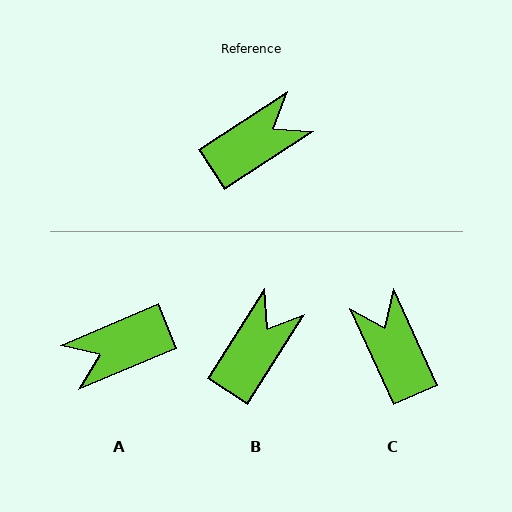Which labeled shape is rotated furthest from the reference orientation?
A, about 169 degrees away.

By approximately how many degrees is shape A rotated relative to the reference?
Approximately 169 degrees counter-clockwise.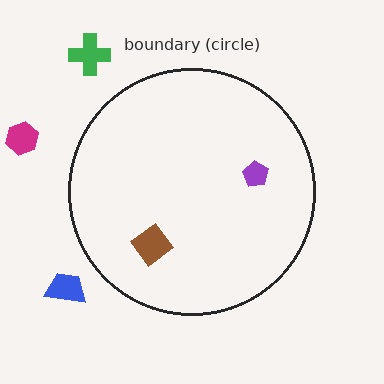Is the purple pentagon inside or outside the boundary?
Inside.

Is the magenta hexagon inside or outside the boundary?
Outside.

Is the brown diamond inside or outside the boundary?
Inside.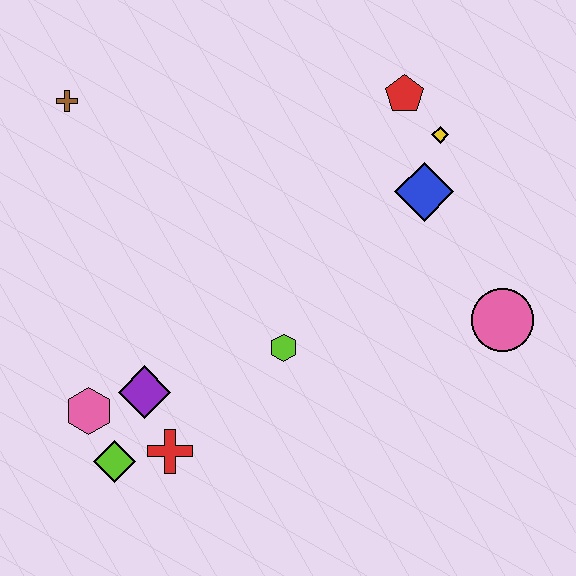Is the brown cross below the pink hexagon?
No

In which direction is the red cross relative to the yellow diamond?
The red cross is below the yellow diamond.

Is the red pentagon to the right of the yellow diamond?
No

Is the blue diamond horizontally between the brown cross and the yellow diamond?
Yes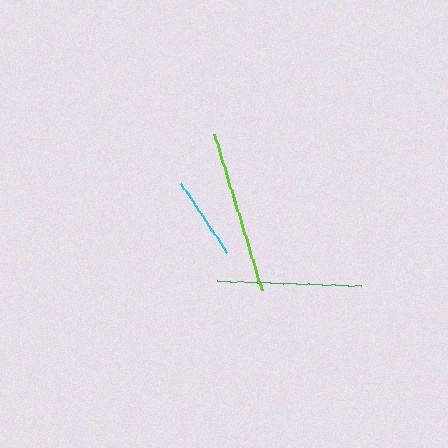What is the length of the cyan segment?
The cyan segment is approximately 83 pixels long.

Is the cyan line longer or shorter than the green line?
The green line is longer than the cyan line.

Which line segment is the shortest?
The cyan line is the shortest at approximately 83 pixels.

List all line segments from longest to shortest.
From longest to shortest: lime, green, cyan.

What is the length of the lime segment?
The lime segment is approximately 163 pixels long.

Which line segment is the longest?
The lime line is the longest at approximately 163 pixels.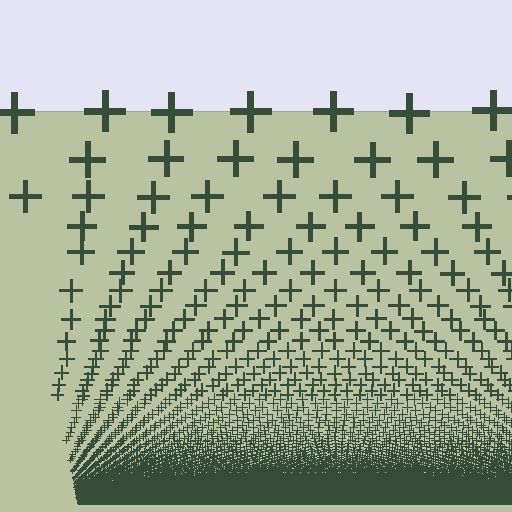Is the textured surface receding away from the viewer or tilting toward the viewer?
The surface appears to tilt toward the viewer. Texture elements get larger and sparser toward the top.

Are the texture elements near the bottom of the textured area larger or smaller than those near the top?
Smaller. The gradient is inverted — elements near the bottom are smaller and denser.